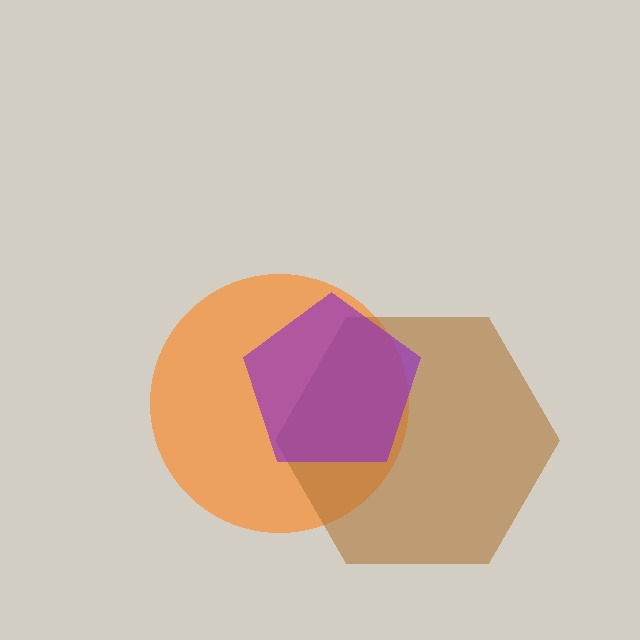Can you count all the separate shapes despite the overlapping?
Yes, there are 3 separate shapes.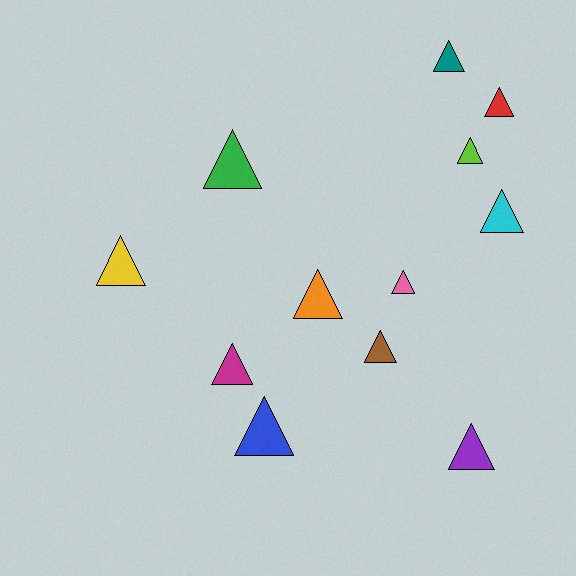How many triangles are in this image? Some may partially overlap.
There are 12 triangles.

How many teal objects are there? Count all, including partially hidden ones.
There is 1 teal object.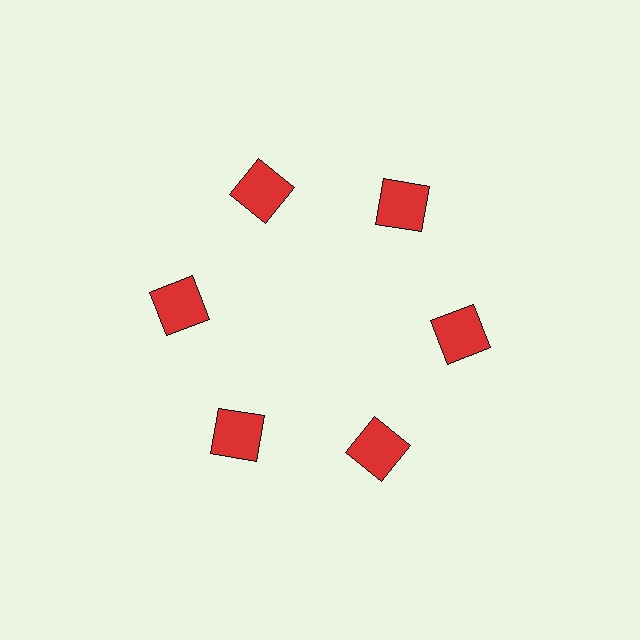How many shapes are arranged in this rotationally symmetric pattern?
There are 6 shapes, arranged in 6 groups of 1.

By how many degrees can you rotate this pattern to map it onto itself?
The pattern maps onto itself every 60 degrees of rotation.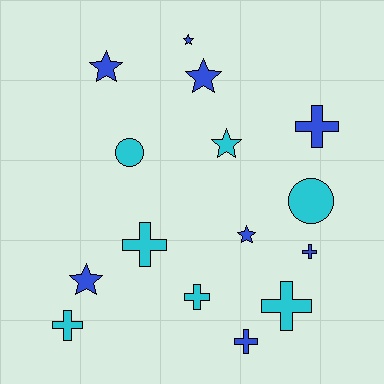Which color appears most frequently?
Blue, with 8 objects.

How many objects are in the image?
There are 15 objects.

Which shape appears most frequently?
Cross, with 7 objects.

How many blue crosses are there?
There are 3 blue crosses.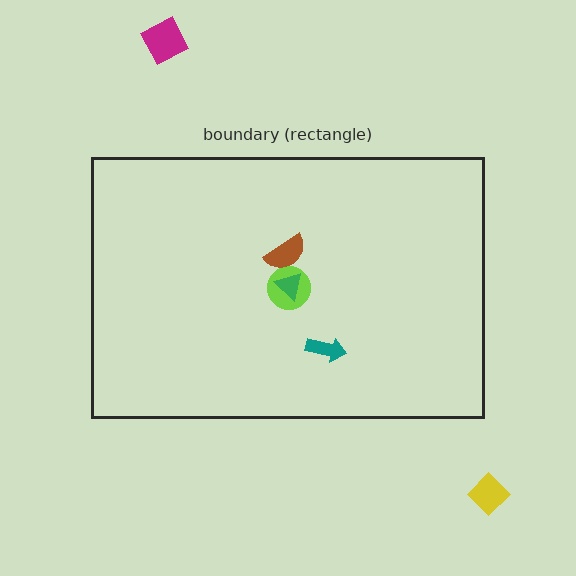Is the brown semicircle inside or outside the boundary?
Inside.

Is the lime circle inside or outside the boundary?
Inside.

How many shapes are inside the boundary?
4 inside, 2 outside.